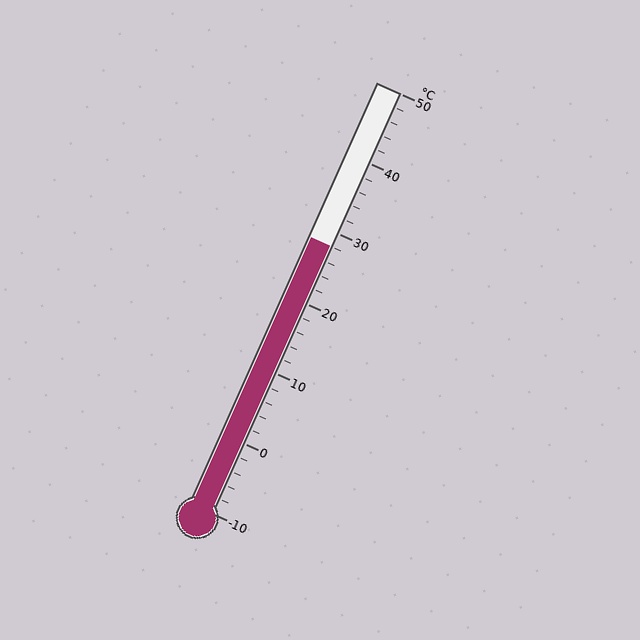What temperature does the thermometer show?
The thermometer shows approximately 28°C.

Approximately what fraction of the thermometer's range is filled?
The thermometer is filled to approximately 65% of its range.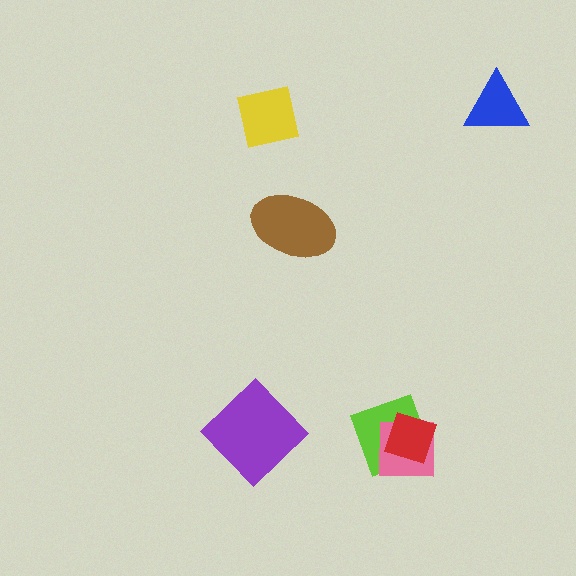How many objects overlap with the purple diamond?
0 objects overlap with the purple diamond.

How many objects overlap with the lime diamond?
2 objects overlap with the lime diamond.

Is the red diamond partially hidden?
No, no other shape covers it.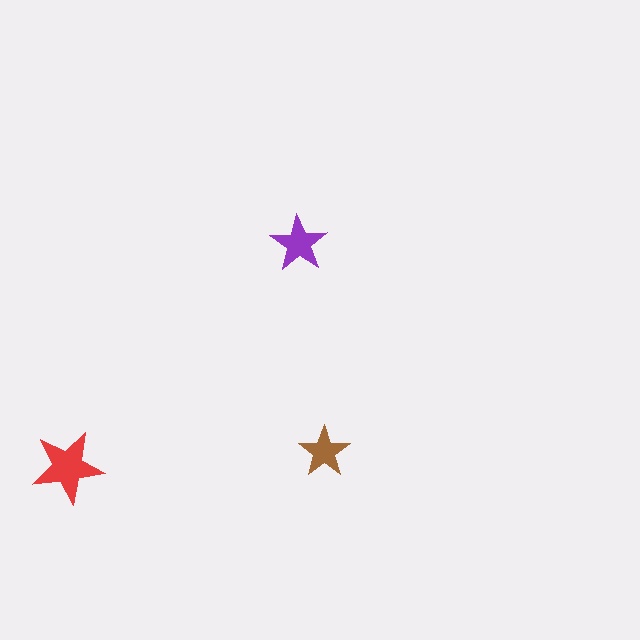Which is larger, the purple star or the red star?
The red one.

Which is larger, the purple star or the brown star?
The purple one.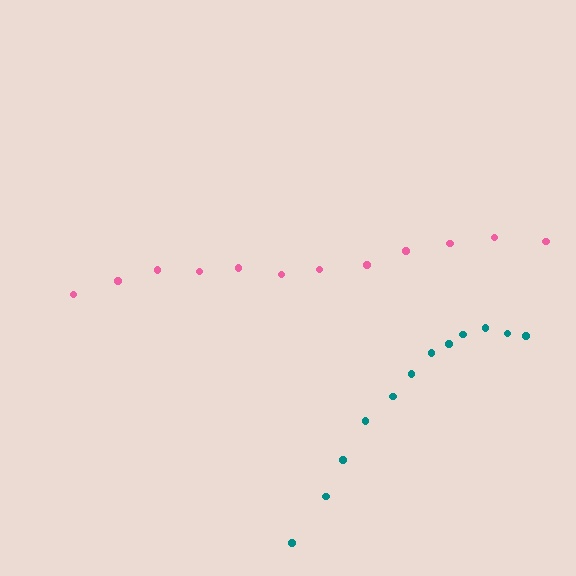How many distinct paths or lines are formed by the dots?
There are 2 distinct paths.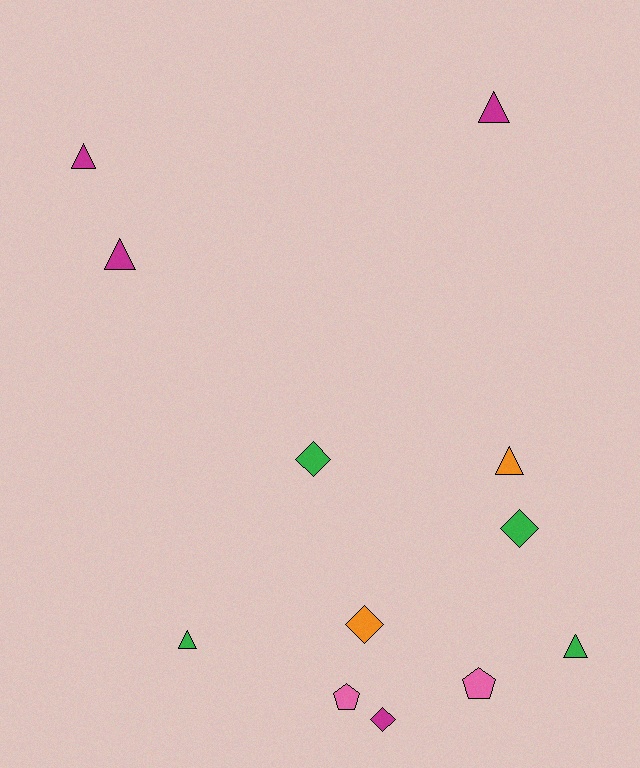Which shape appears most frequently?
Triangle, with 6 objects.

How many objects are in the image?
There are 12 objects.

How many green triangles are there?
There are 2 green triangles.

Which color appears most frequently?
Magenta, with 4 objects.